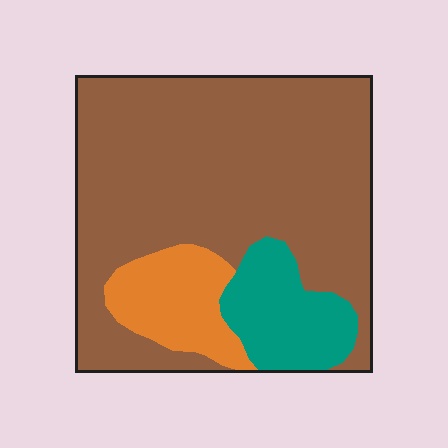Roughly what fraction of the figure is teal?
Teal takes up less than a sixth of the figure.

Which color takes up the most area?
Brown, at roughly 75%.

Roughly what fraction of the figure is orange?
Orange takes up about one eighth (1/8) of the figure.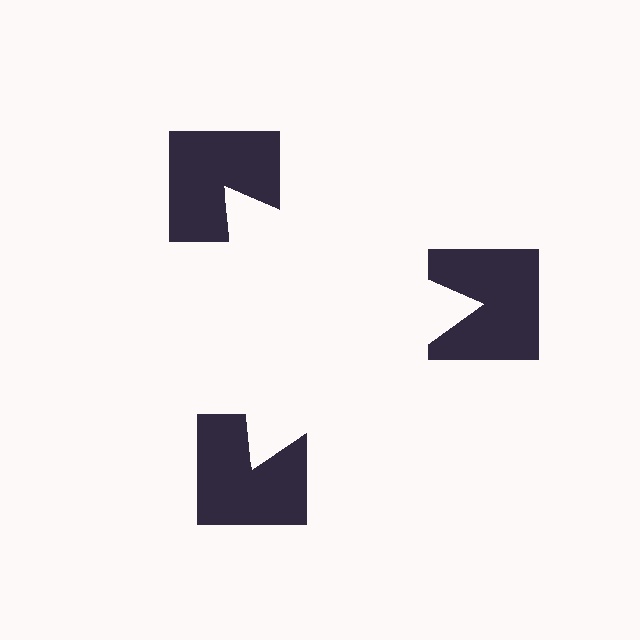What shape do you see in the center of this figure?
An illusory triangle — its edges are inferred from the aligned wedge cuts in the notched squares, not physically drawn.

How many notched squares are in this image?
There are 3 — one at each vertex of the illusory triangle.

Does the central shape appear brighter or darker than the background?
It typically appears slightly brighter than the background, even though no actual brightness change is drawn.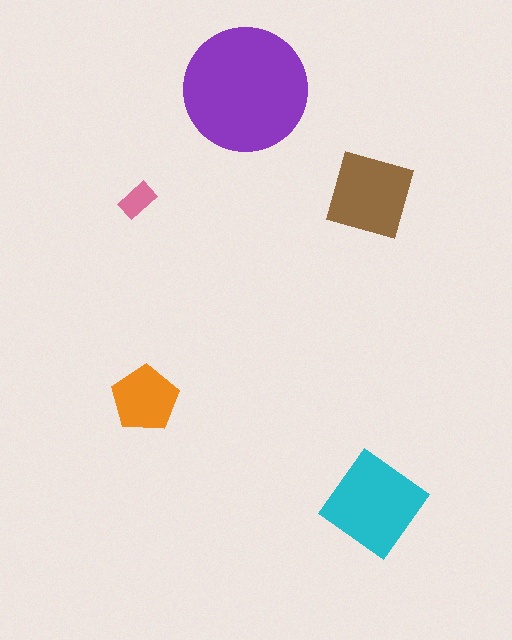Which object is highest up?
The purple circle is topmost.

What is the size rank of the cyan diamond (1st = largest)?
2nd.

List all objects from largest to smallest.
The purple circle, the cyan diamond, the brown diamond, the orange pentagon, the pink rectangle.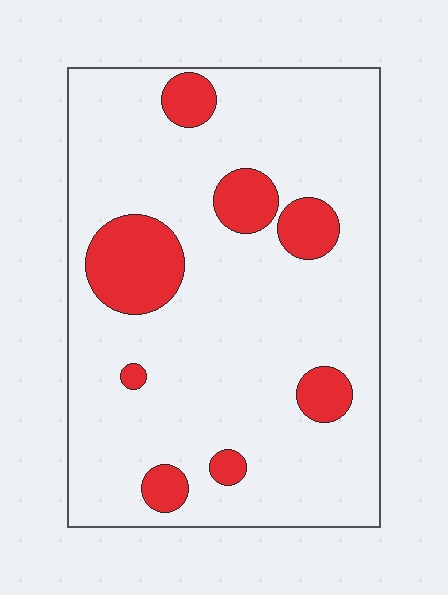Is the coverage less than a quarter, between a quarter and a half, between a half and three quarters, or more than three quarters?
Less than a quarter.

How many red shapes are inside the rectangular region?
8.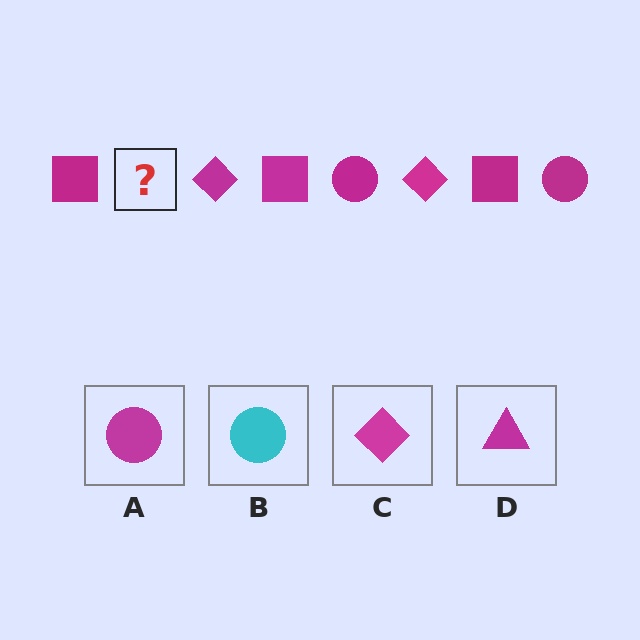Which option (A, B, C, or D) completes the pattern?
A.